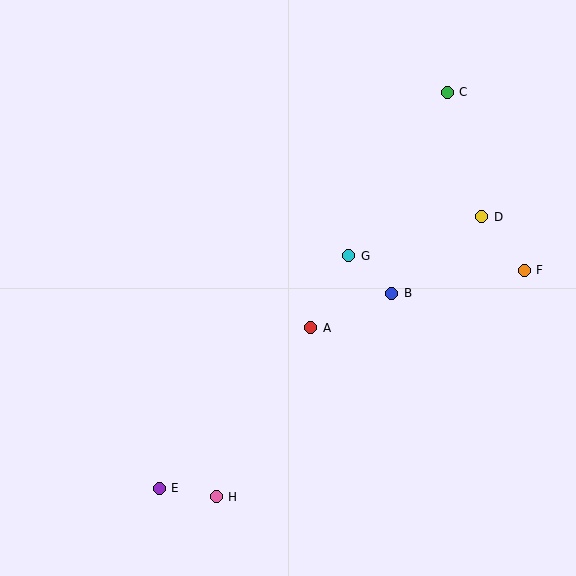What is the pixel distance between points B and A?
The distance between B and A is 88 pixels.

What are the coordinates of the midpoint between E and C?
The midpoint between E and C is at (303, 290).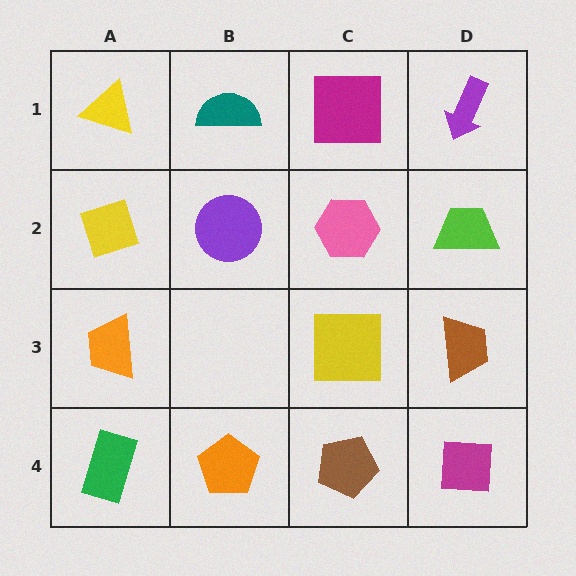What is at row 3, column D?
A brown trapezoid.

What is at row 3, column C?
A yellow square.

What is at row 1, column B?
A teal semicircle.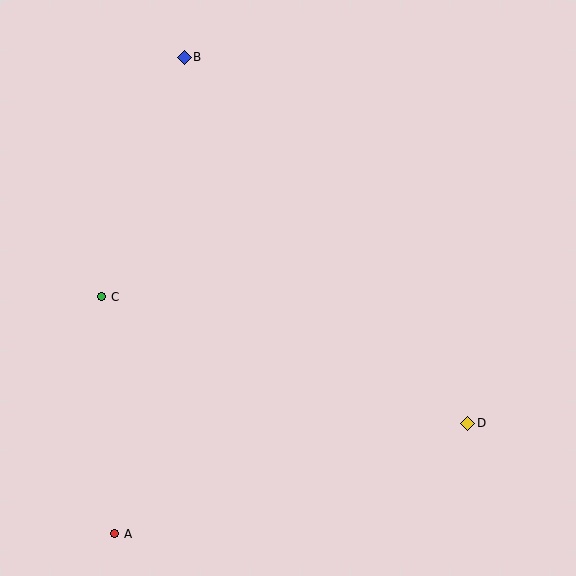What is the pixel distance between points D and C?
The distance between D and C is 387 pixels.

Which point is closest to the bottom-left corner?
Point A is closest to the bottom-left corner.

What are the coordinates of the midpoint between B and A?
The midpoint between B and A is at (149, 295).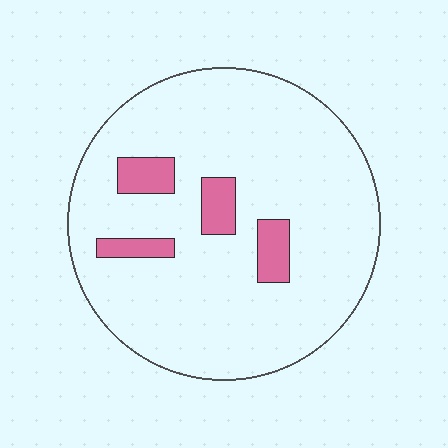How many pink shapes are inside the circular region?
4.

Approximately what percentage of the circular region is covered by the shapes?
Approximately 10%.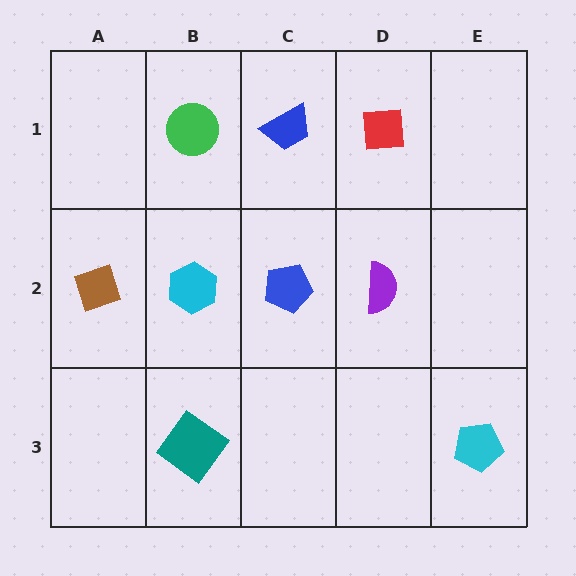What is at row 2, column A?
A brown diamond.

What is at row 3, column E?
A cyan pentagon.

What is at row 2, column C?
A blue pentagon.